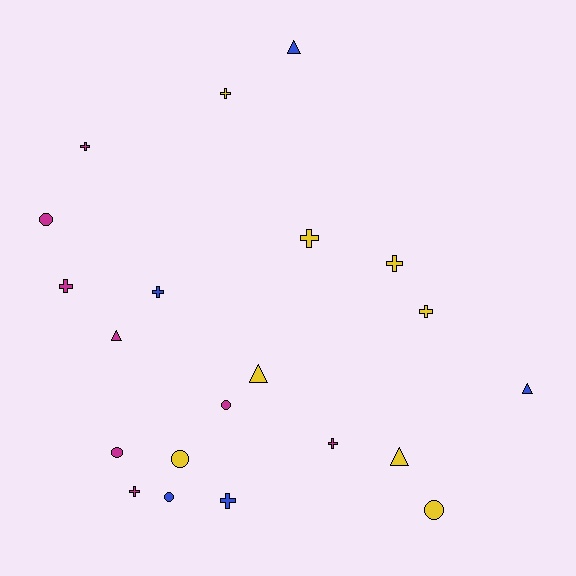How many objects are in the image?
There are 21 objects.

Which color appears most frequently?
Yellow, with 8 objects.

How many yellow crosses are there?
There are 4 yellow crosses.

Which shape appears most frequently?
Cross, with 10 objects.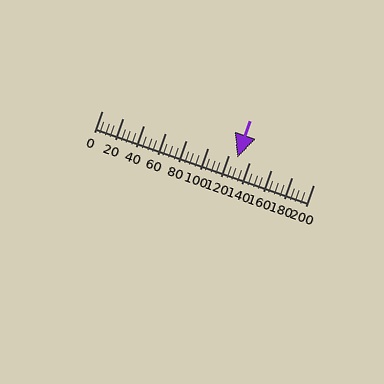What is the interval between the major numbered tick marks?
The major tick marks are spaced 20 units apart.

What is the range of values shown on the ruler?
The ruler shows values from 0 to 200.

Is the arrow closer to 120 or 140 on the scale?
The arrow is closer to 120.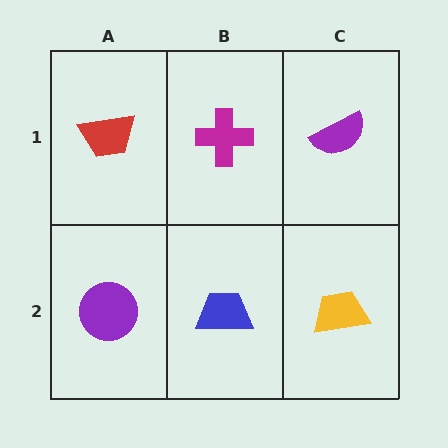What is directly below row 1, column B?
A blue trapezoid.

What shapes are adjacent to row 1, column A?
A purple circle (row 2, column A), a magenta cross (row 1, column B).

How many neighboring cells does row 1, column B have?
3.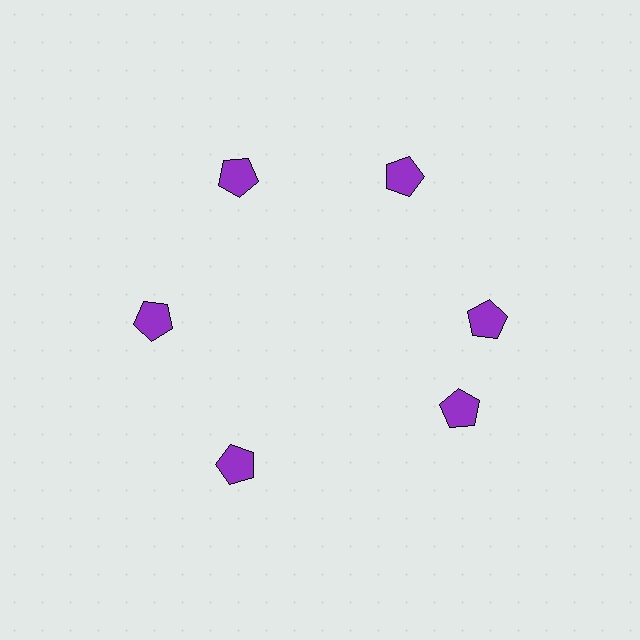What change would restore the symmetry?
The symmetry would be restored by rotating it back into even spacing with its neighbors so that all 6 pentagons sit at equal angles and equal distance from the center.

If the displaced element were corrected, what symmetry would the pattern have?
It would have 6-fold rotational symmetry — the pattern would map onto itself every 60 degrees.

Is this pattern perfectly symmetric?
No. The 6 purple pentagons are arranged in a ring, but one element near the 5 o'clock position is rotated out of alignment along the ring, breaking the 6-fold rotational symmetry.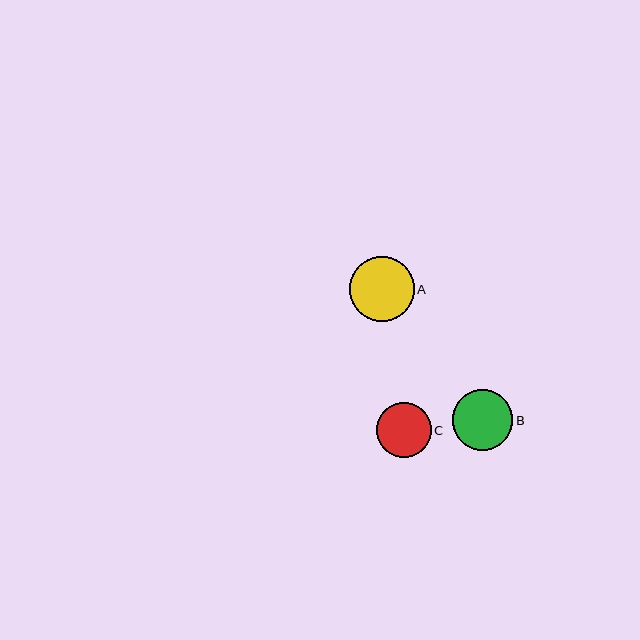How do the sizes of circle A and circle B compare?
Circle A and circle B are approximately the same size.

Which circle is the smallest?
Circle C is the smallest with a size of approximately 55 pixels.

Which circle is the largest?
Circle A is the largest with a size of approximately 65 pixels.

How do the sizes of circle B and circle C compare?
Circle B and circle C are approximately the same size.